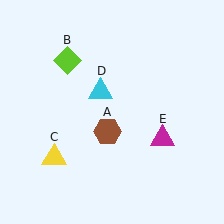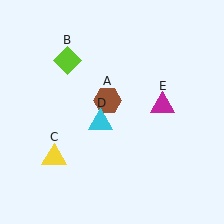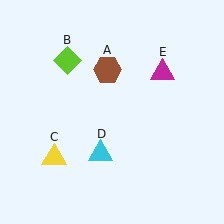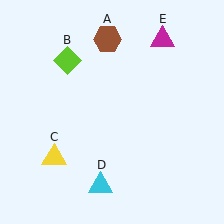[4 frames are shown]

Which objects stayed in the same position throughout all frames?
Lime diamond (object B) and yellow triangle (object C) remained stationary.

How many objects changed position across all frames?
3 objects changed position: brown hexagon (object A), cyan triangle (object D), magenta triangle (object E).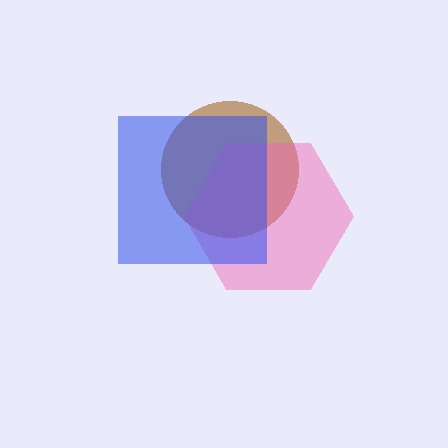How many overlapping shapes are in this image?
There are 3 overlapping shapes in the image.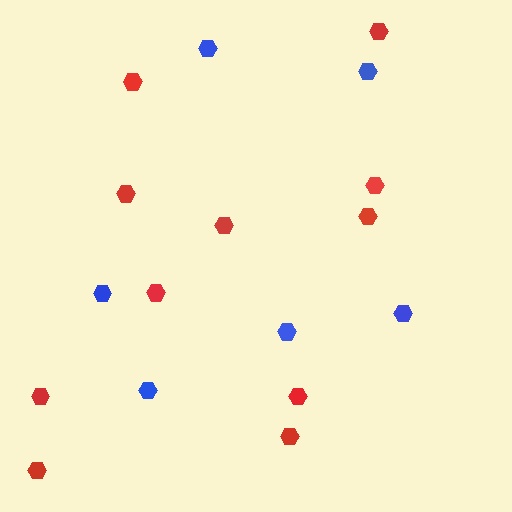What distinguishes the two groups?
There are 2 groups: one group of blue hexagons (6) and one group of red hexagons (11).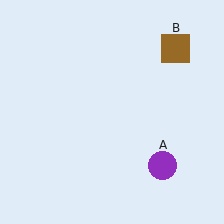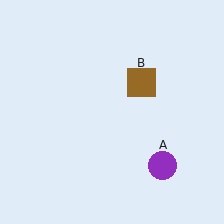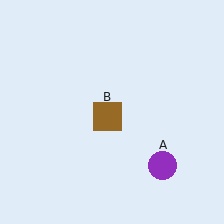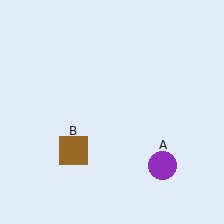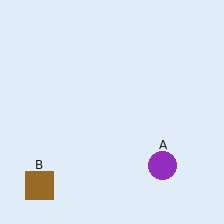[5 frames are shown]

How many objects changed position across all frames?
1 object changed position: brown square (object B).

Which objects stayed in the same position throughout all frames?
Purple circle (object A) remained stationary.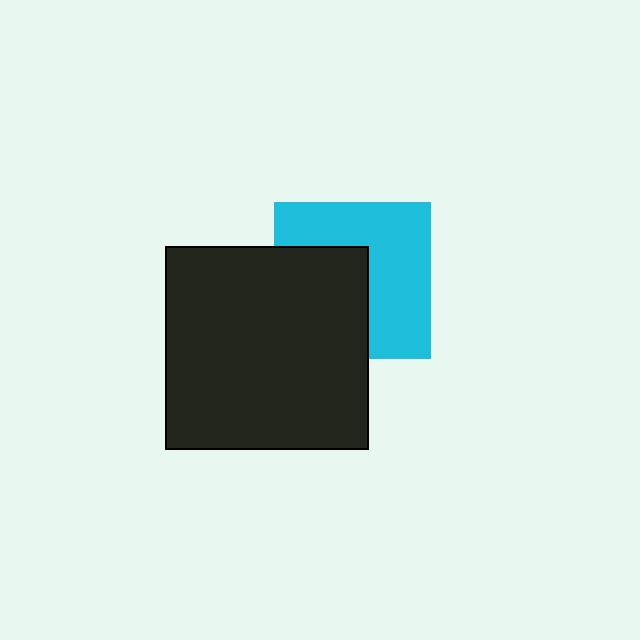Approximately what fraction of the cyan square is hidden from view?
Roughly 44% of the cyan square is hidden behind the black square.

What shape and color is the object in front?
The object in front is a black square.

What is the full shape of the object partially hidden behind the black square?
The partially hidden object is a cyan square.